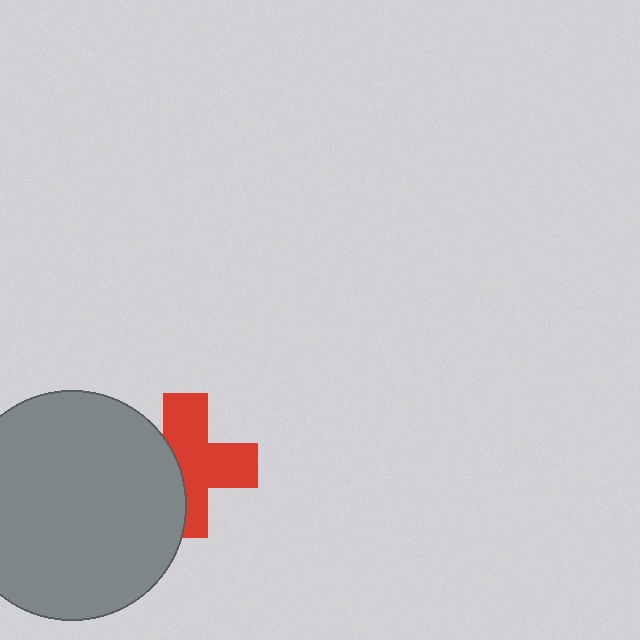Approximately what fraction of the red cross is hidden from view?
Roughly 38% of the red cross is hidden behind the gray circle.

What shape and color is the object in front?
The object in front is a gray circle.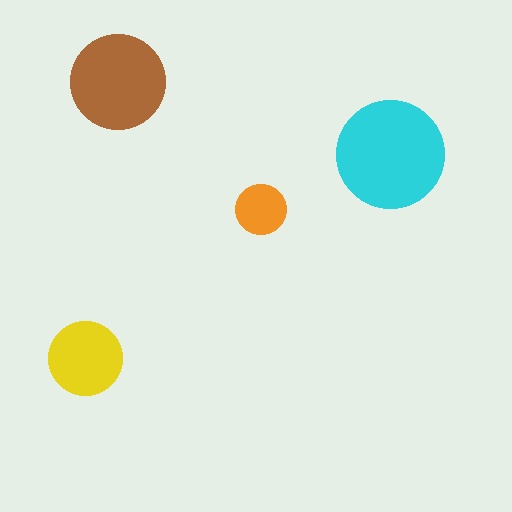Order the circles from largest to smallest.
the cyan one, the brown one, the yellow one, the orange one.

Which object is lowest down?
The yellow circle is bottommost.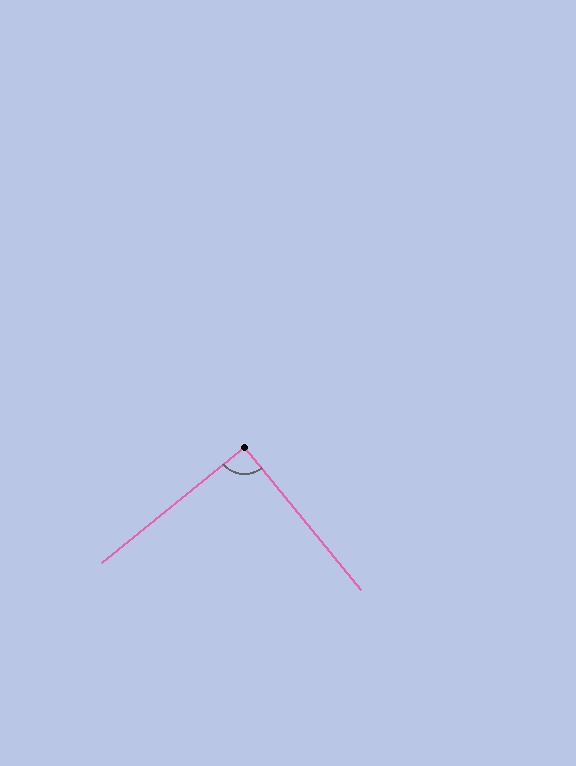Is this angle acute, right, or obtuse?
It is approximately a right angle.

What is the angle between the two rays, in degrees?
Approximately 90 degrees.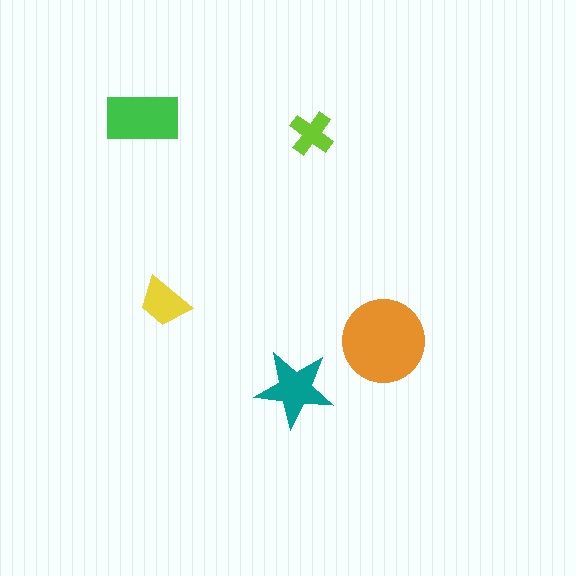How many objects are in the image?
There are 5 objects in the image.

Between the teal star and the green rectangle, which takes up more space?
The green rectangle.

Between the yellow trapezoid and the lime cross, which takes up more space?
The yellow trapezoid.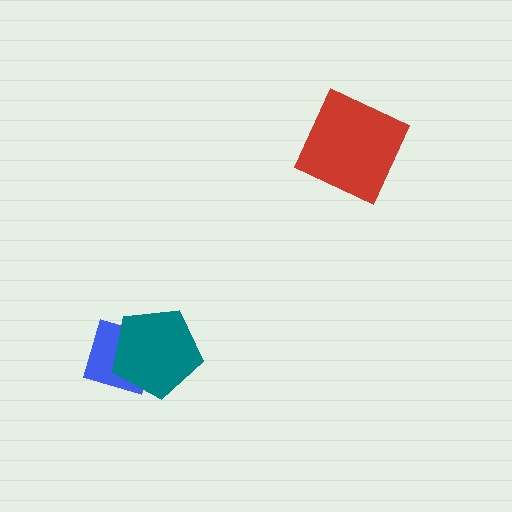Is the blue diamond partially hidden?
Yes, it is partially covered by another shape.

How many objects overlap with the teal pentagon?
1 object overlaps with the teal pentagon.